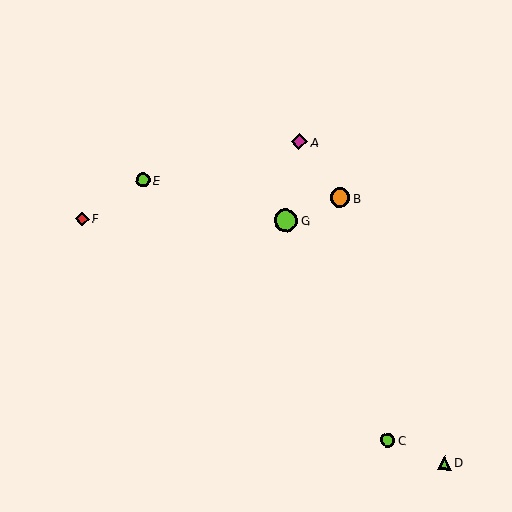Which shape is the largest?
The lime circle (labeled G) is the largest.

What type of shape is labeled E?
Shape E is a lime circle.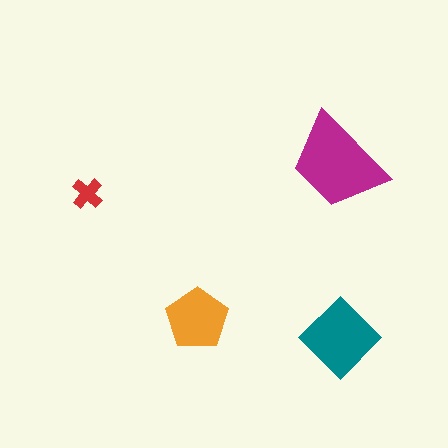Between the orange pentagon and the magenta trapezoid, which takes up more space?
The magenta trapezoid.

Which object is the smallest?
The red cross.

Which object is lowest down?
The teal diamond is bottommost.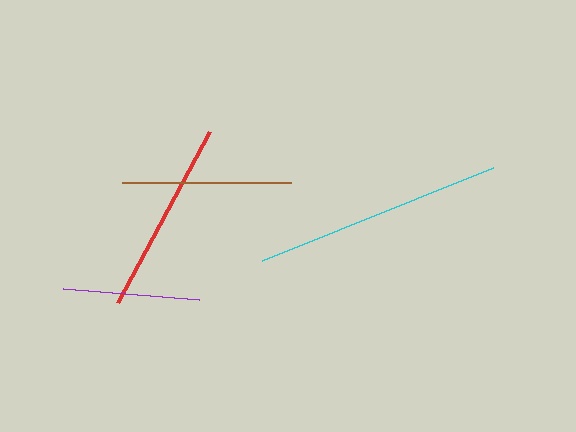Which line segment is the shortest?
The purple line is the shortest at approximately 137 pixels.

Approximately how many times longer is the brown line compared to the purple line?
The brown line is approximately 1.2 times the length of the purple line.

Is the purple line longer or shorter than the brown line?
The brown line is longer than the purple line.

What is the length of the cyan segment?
The cyan segment is approximately 249 pixels long.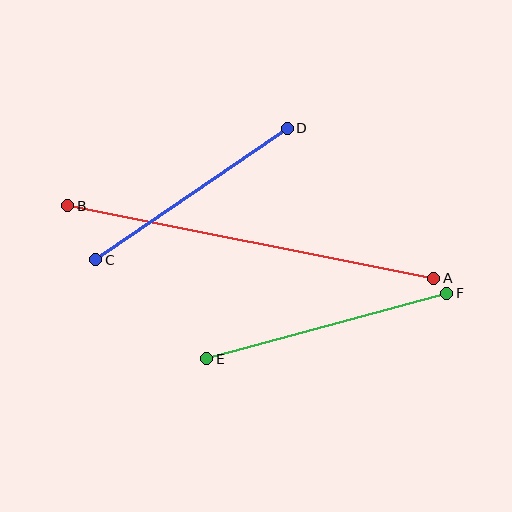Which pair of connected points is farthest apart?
Points A and B are farthest apart.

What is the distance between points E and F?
The distance is approximately 249 pixels.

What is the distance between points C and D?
The distance is approximately 232 pixels.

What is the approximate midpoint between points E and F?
The midpoint is at approximately (327, 326) pixels.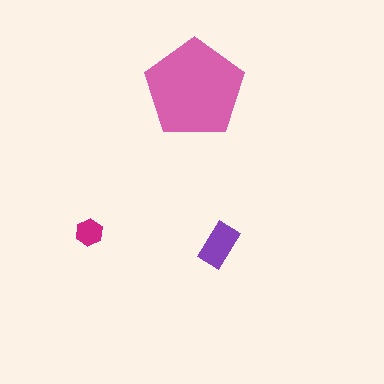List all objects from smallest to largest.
The magenta hexagon, the purple rectangle, the pink pentagon.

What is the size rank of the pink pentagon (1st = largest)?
1st.